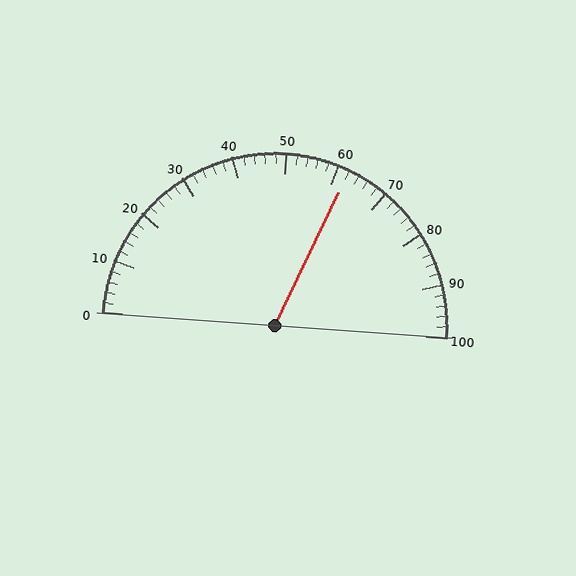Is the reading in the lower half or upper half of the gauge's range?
The reading is in the upper half of the range (0 to 100).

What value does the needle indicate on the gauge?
The needle indicates approximately 62.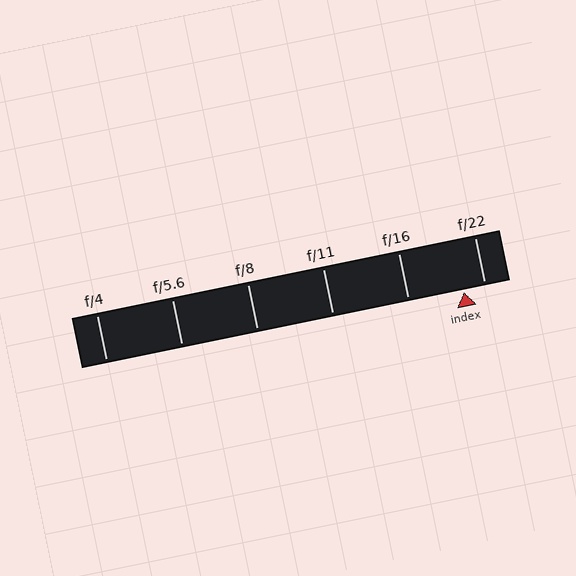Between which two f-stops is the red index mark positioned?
The index mark is between f/16 and f/22.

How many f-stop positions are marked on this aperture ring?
There are 6 f-stop positions marked.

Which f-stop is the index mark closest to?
The index mark is closest to f/22.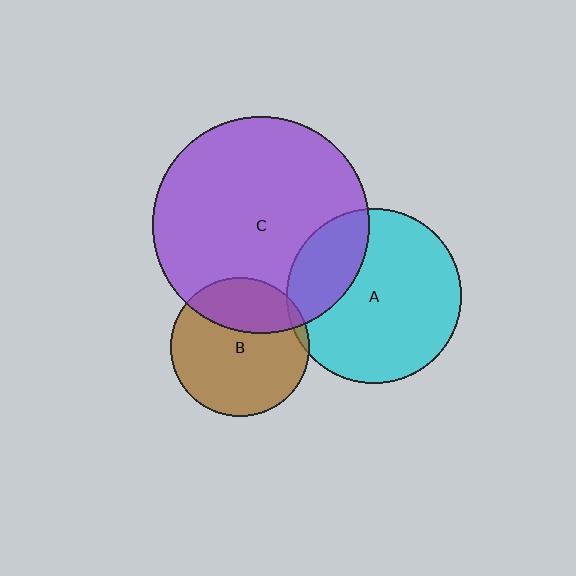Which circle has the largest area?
Circle C (purple).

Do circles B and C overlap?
Yes.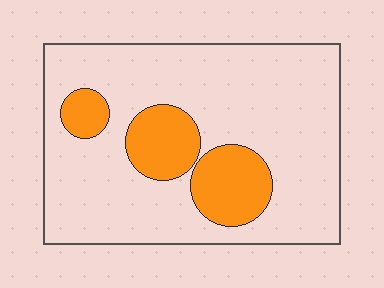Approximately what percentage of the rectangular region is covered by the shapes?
Approximately 20%.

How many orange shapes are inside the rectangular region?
3.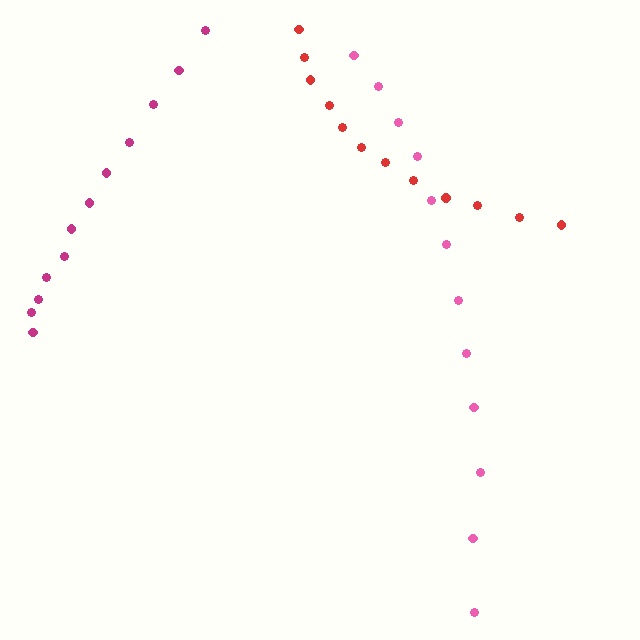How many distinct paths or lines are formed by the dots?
There are 3 distinct paths.